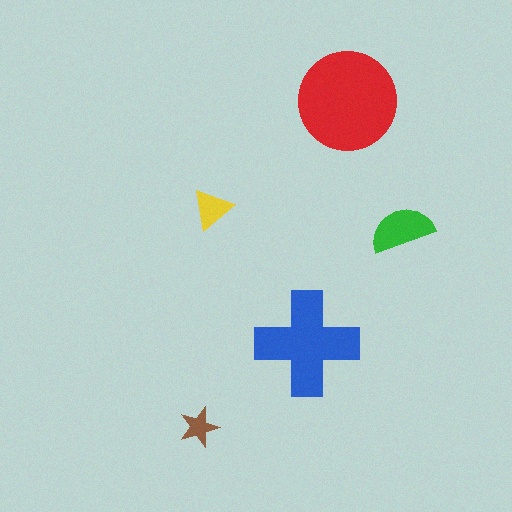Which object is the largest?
The red circle.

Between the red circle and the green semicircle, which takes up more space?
The red circle.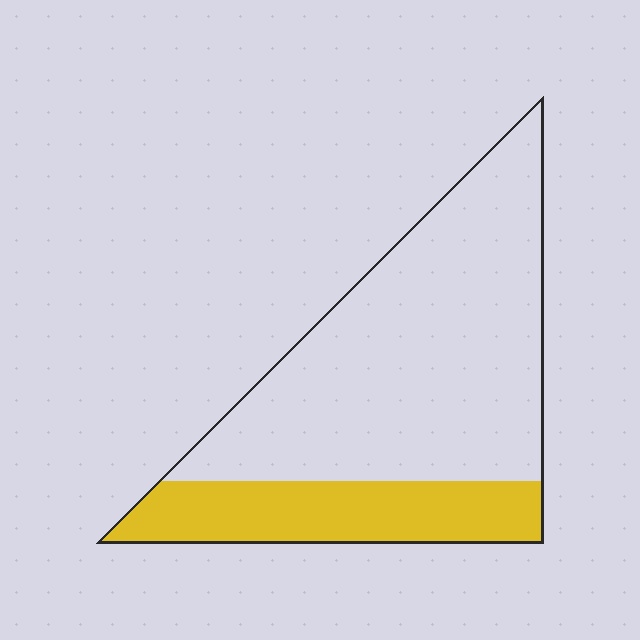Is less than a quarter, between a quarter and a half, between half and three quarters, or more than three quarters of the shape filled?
Between a quarter and a half.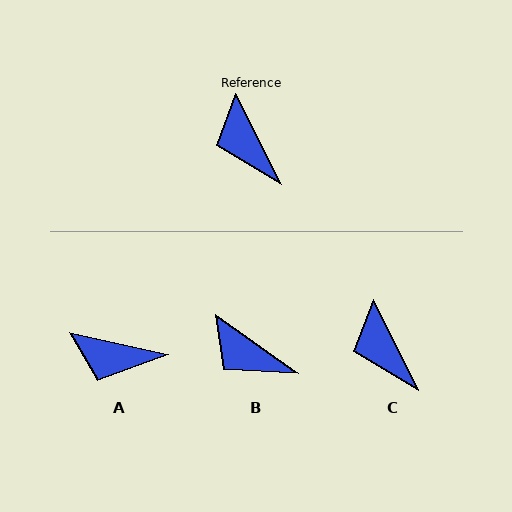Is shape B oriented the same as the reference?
No, it is off by about 28 degrees.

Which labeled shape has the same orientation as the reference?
C.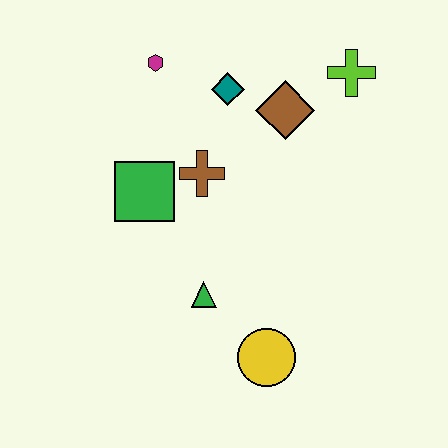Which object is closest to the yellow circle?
The green triangle is closest to the yellow circle.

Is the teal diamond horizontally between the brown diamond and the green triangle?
Yes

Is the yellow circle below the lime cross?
Yes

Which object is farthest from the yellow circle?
The magenta hexagon is farthest from the yellow circle.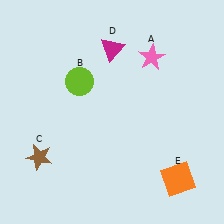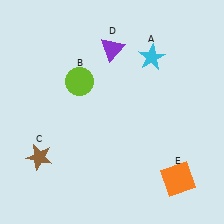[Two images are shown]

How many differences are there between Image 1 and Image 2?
There are 2 differences between the two images.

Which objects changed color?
A changed from pink to cyan. D changed from magenta to purple.